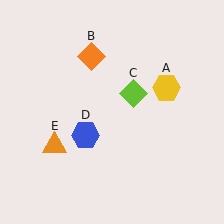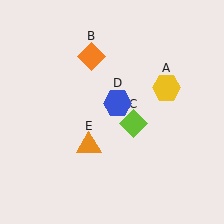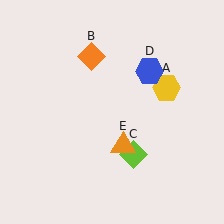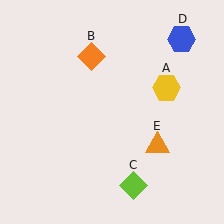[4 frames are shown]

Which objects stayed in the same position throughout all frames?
Yellow hexagon (object A) and orange diamond (object B) remained stationary.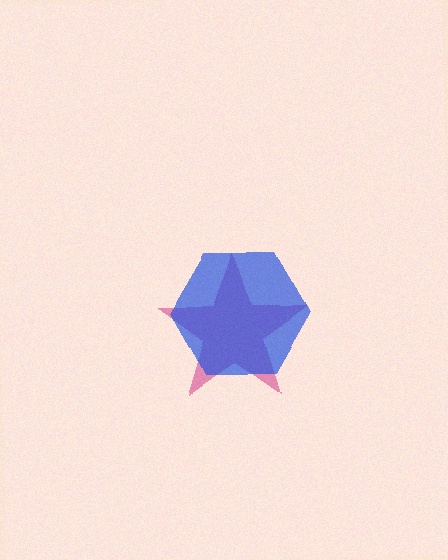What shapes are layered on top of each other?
The layered shapes are: a magenta star, a blue hexagon.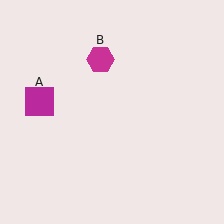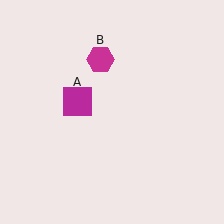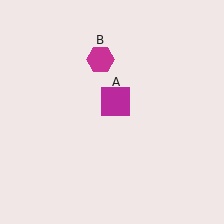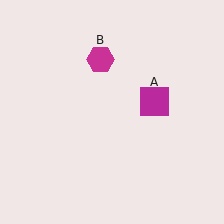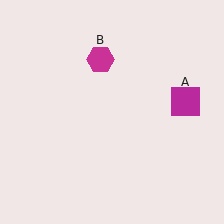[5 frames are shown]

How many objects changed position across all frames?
1 object changed position: magenta square (object A).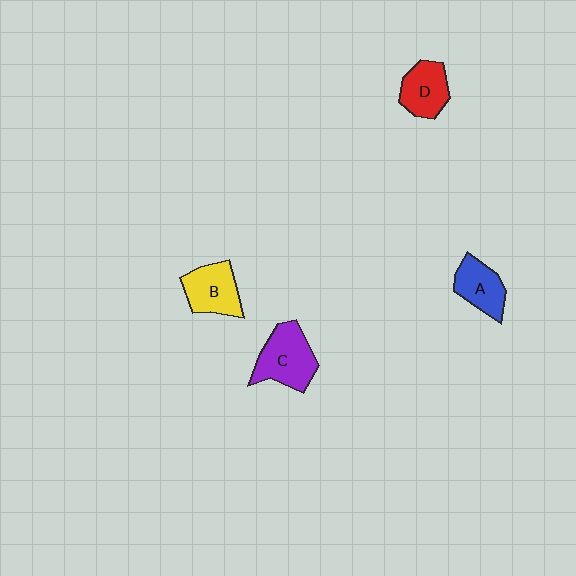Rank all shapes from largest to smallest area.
From largest to smallest: C (purple), B (yellow), D (red), A (blue).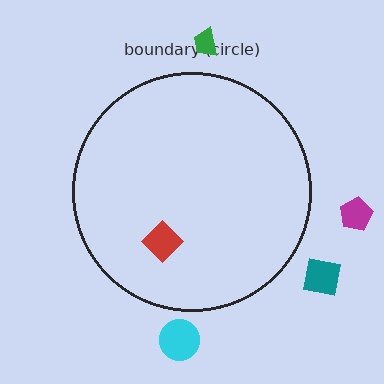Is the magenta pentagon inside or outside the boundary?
Outside.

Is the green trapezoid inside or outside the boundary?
Outside.